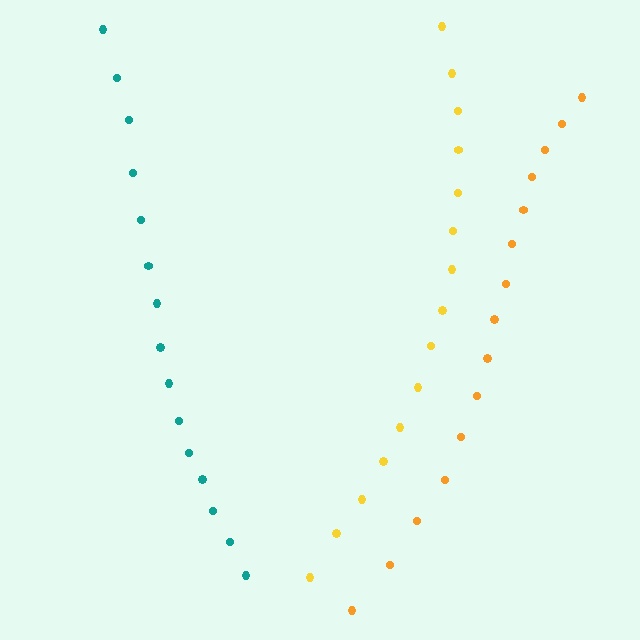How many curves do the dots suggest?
There are 3 distinct paths.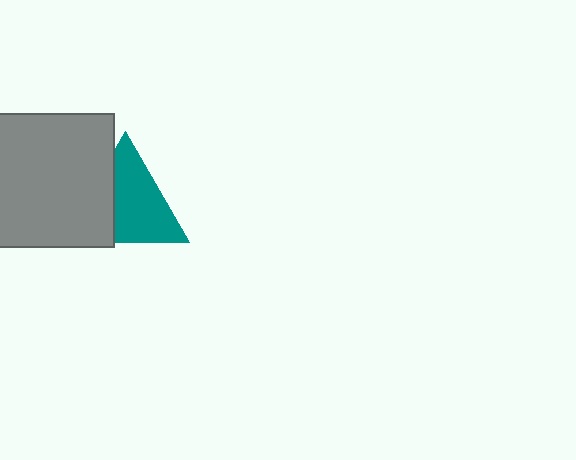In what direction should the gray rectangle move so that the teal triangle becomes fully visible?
The gray rectangle should move left. That is the shortest direction to clear the overlap and leave the teal triangle fully visible.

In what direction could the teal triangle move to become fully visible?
The teal triangle could move right. That would shift it out from behind the gray rectangle entirely.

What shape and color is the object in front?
The object in front is a gray rectangle.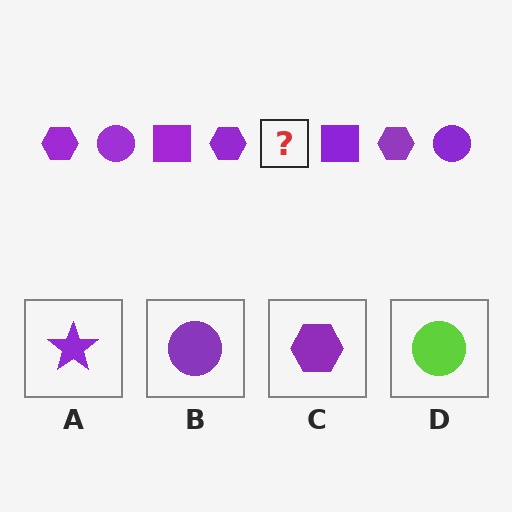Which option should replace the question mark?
Option B.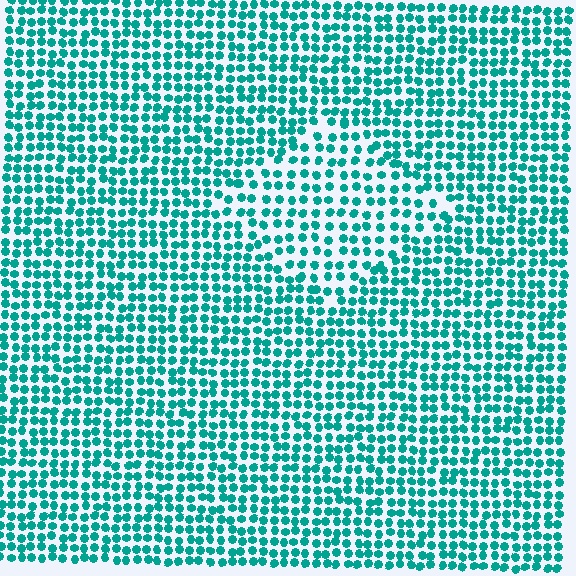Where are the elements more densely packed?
The elements are more densely packed outside the diamond boundary.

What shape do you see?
I see a diamond.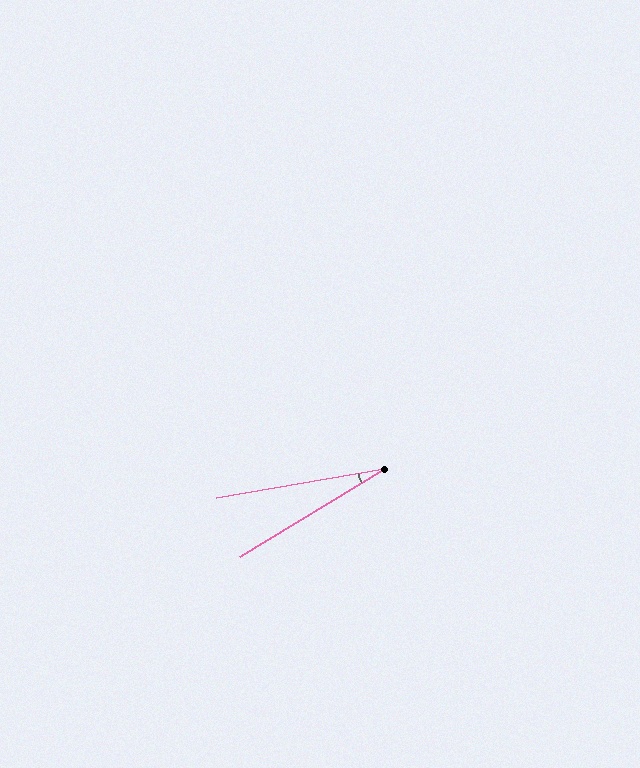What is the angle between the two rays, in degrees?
Approximately 21 degrees.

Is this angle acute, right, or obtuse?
It is acute.